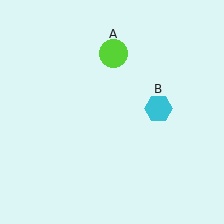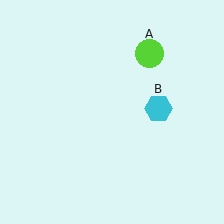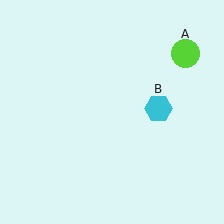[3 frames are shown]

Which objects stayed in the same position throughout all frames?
Cyan hexagon (object B) remained stationary.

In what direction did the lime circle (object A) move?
The lime circle (object A) moved right.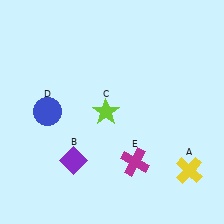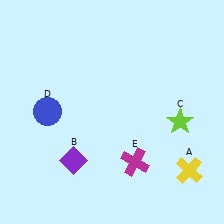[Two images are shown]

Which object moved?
The lime star (C) moved right.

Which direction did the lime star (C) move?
The lime star (C) moved right.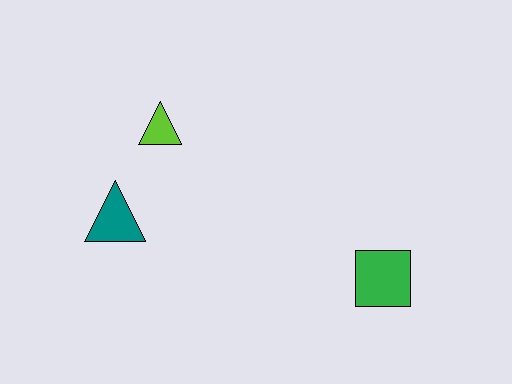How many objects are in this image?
There are 3 objects.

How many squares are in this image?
There is 1 square.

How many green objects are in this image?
There is 1 green object.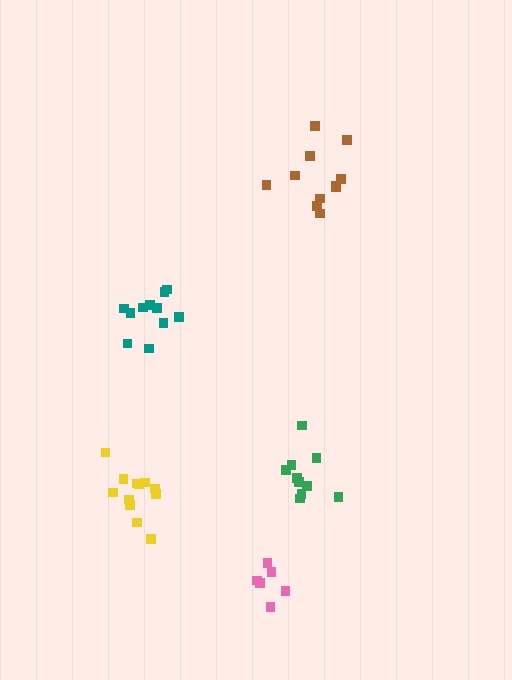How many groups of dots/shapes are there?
There are 5 groups.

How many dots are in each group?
Group 1: 11 dots, Group 2: 11 dots, Group 3: 10 dots, Group 4: 6 dots, Group 5: 12 dots (50 total).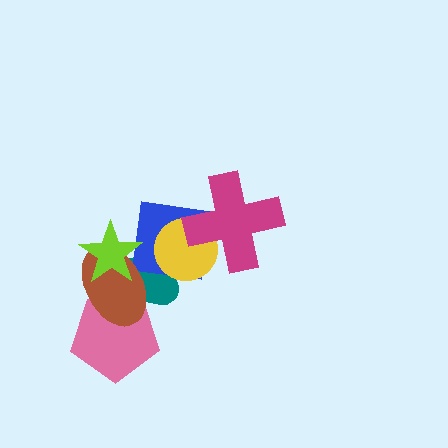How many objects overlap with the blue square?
5 objects overlap with the blue square.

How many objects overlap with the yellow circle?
3 objects overlap with the yellow circle.